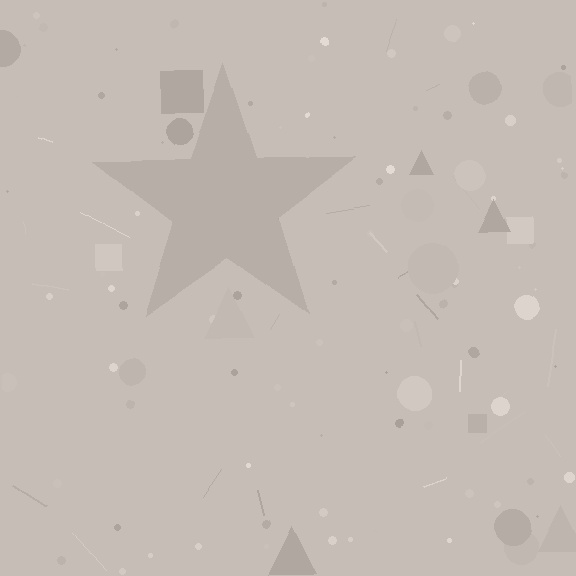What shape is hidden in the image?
A star is hidden in the image.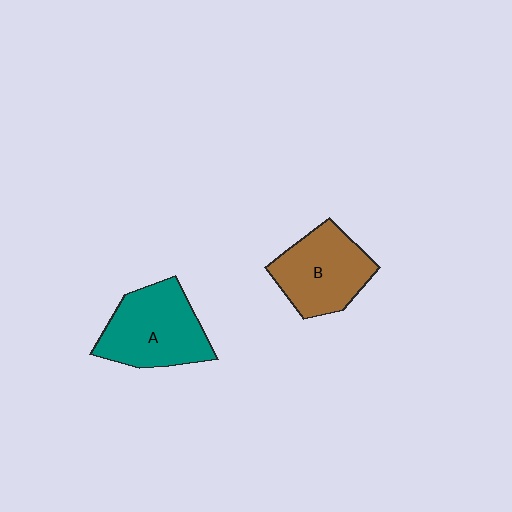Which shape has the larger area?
Shape A (teal).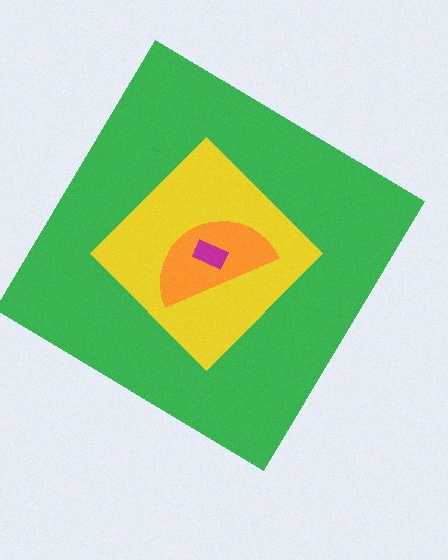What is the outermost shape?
The green diamond.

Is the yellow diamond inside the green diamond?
Yes.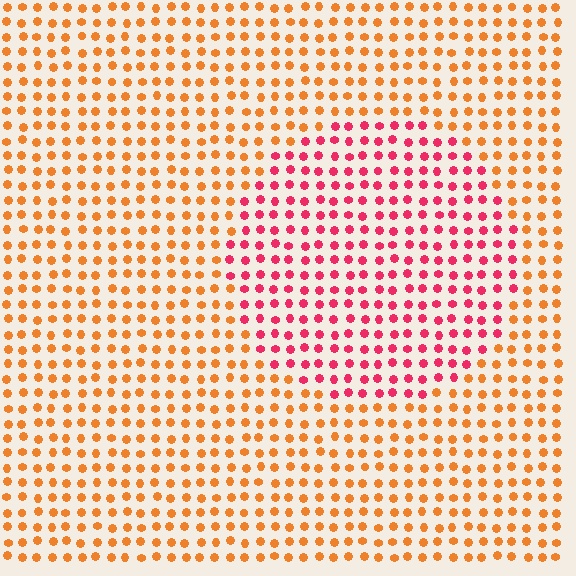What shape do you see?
I see a circle.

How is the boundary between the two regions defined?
The boundary is defined purely by a slight shift in hue (about 45 degrees). Spacing, size, and orientation are identical on both sides.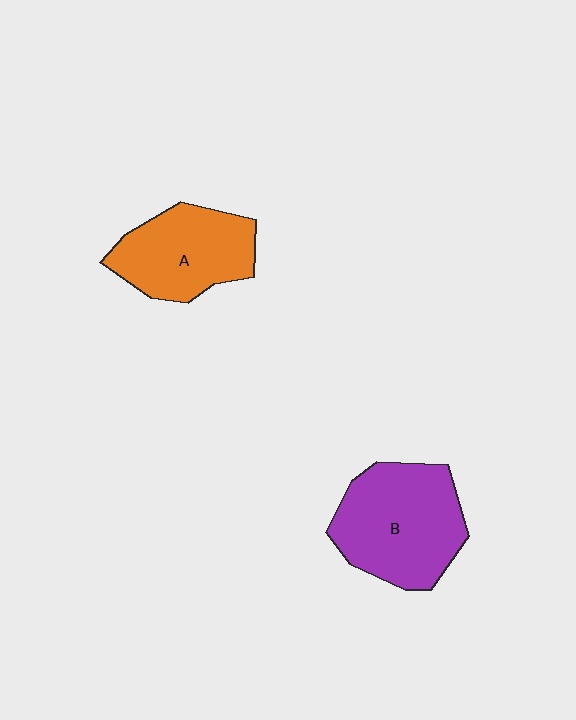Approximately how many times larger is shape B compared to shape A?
Approximately 1.3 times.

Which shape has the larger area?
Shape B (purple).